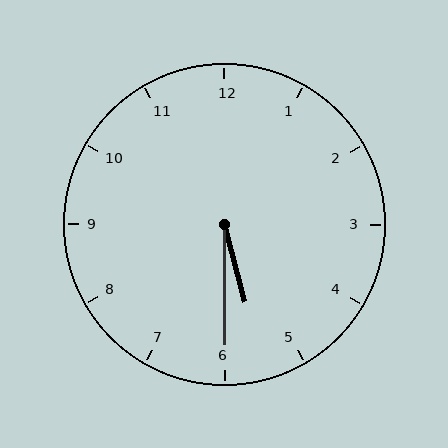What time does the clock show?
5:30.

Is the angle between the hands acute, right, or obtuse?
It is acute.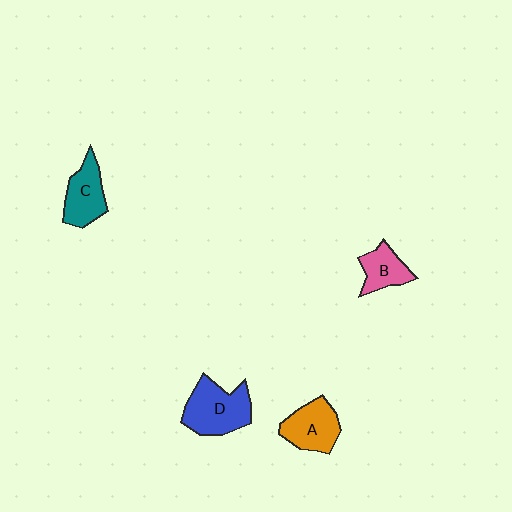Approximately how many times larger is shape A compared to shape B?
Approximately 1.4 times.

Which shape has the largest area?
Shape D (blue).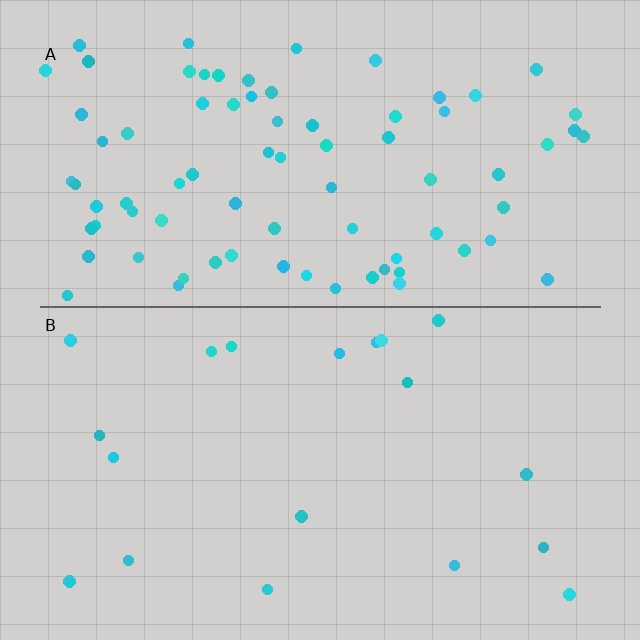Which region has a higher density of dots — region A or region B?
A (the top).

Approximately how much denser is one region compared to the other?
Approximately 4.2× — region A over region B.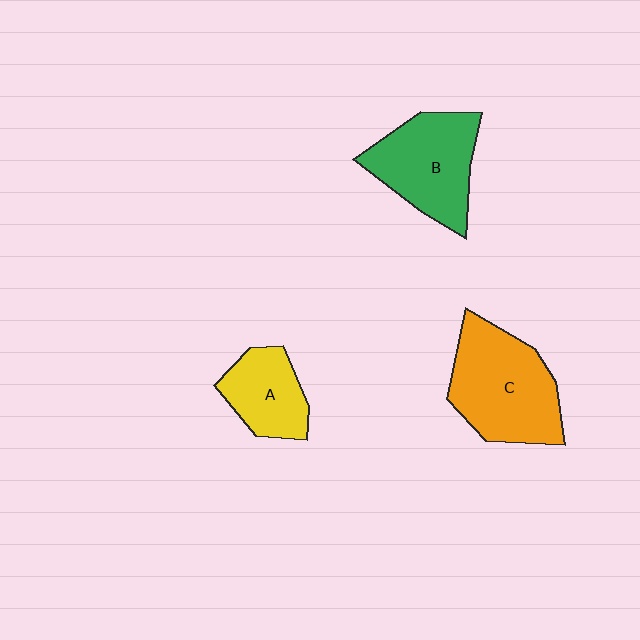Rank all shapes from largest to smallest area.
From largest to smallest: C (orange), B (green), A (yellow).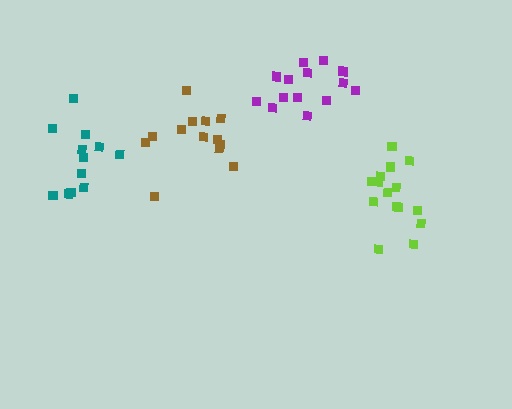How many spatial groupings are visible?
There are 4 spatial groupings.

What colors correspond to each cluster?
The clusters are colored: brown, purple, lime, teal.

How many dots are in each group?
Group 1: 13 dots, Group 2: 14 dots, Group 3: 15 dots, Group 4: 12 dots (54 total).